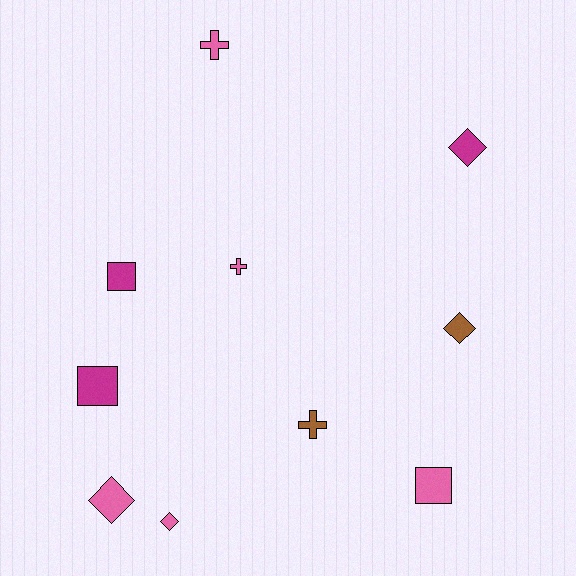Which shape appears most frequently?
Diamond, with 4 objects.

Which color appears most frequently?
Pink, with 5 objects.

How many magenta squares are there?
There are 2 magenta squares.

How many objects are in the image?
There are 10 objects.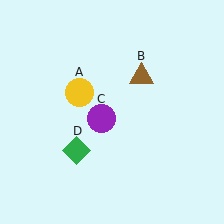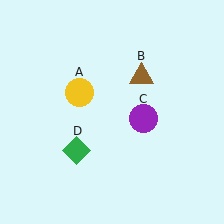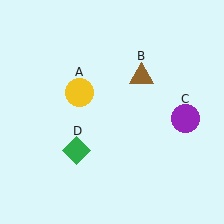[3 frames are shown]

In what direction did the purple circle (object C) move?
The purple circle (object C) moved right.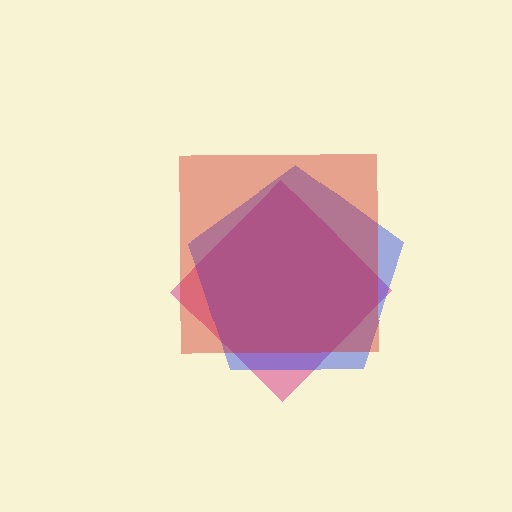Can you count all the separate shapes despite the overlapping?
Yes, there are 3 separate shapes.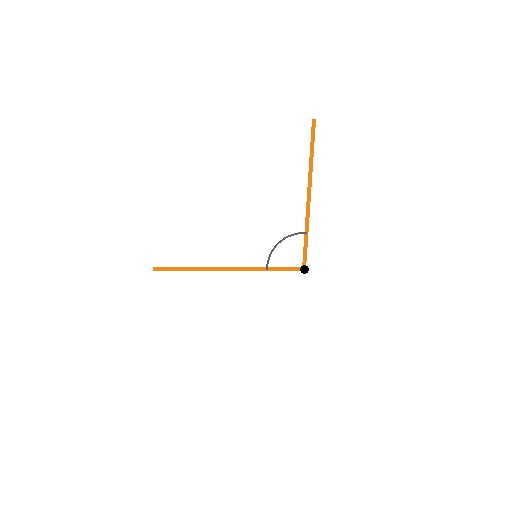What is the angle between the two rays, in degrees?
Approximately 94 degrees.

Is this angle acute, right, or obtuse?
It is approximately a right angle.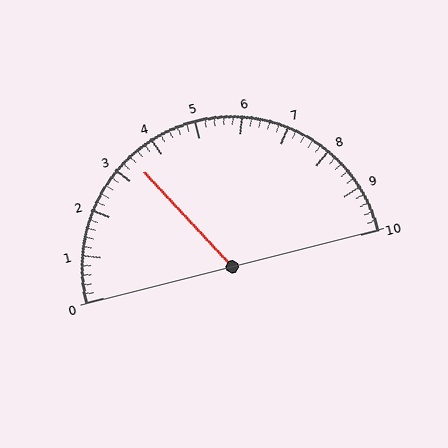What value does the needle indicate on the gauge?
The needle indicates approximately 3.4.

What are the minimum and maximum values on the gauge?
The gauge ranges from 0 to 10.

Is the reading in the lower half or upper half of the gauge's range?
The reading is in the lower half of the range (0 to 10).